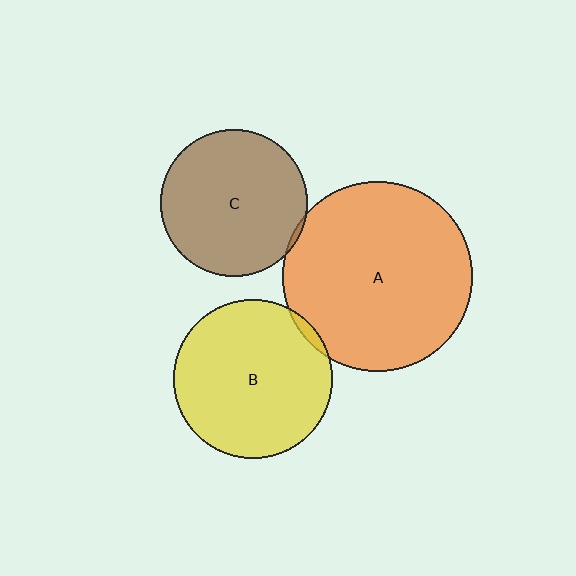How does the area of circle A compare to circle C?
Approximately 1.7 times.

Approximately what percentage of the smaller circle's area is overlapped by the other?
Approximately 5%.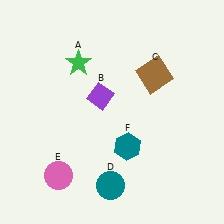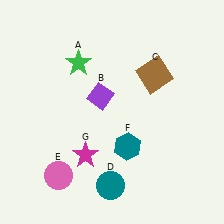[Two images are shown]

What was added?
A magenta star (G) was added in Image 2.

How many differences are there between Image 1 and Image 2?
There is 1 difference between the two images.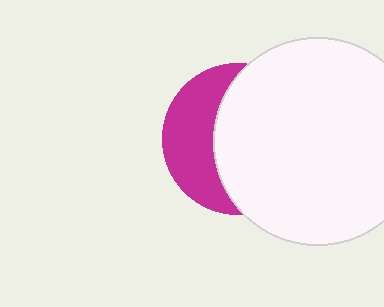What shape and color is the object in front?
The object in front is a white circle.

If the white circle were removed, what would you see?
You would see the complete magenta circle.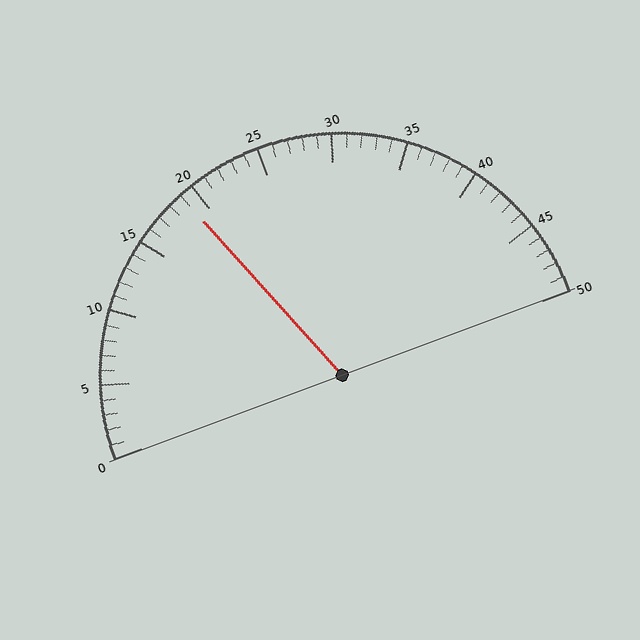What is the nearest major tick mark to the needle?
The nearest major tick mark is 20.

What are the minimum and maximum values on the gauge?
The gauge ranges from 0 to 50.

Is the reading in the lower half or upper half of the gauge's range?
The reading is in the lower half of the range (0 to 50).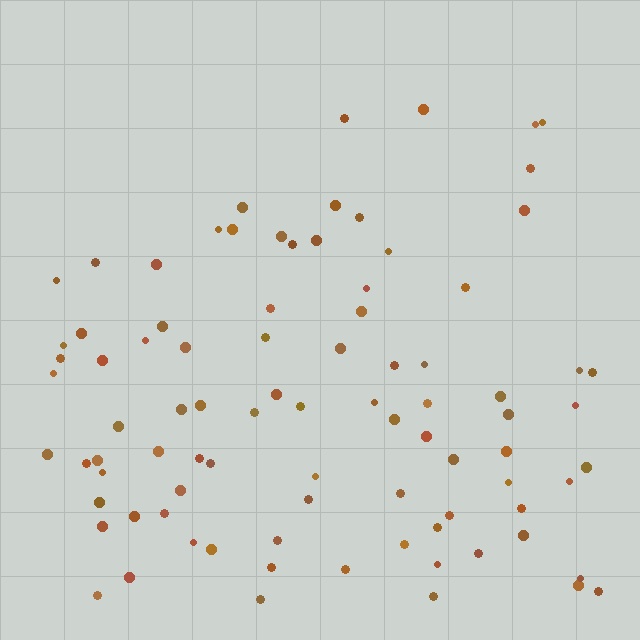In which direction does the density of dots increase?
From top to bottom, with the bottom side densest.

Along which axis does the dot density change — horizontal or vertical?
Vertical.